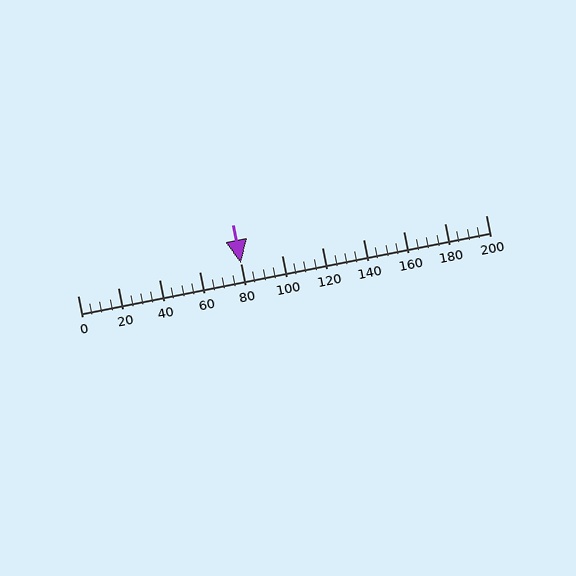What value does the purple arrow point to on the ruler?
The purple arrow points to approximately 80.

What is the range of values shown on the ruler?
The ruler shows values from 0 to 200.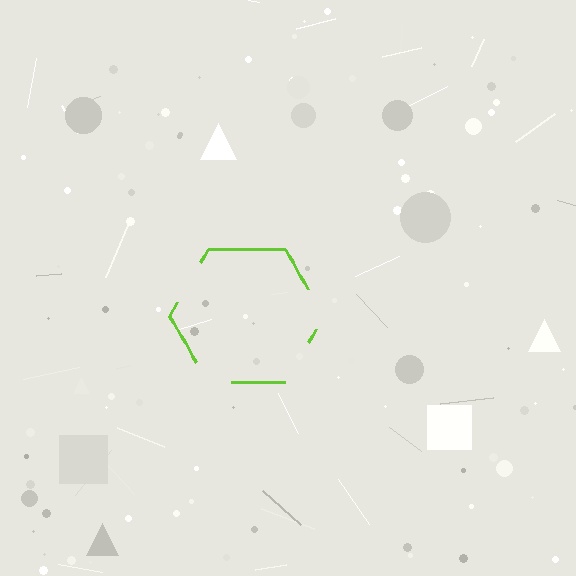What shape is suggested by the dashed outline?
The dashed outline suggests a hexagon.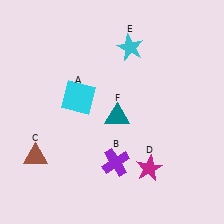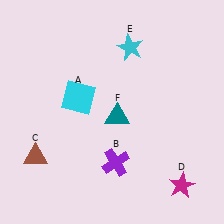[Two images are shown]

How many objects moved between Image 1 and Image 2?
1 object moved between the two images.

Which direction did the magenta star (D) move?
The magenta star (D) moved right.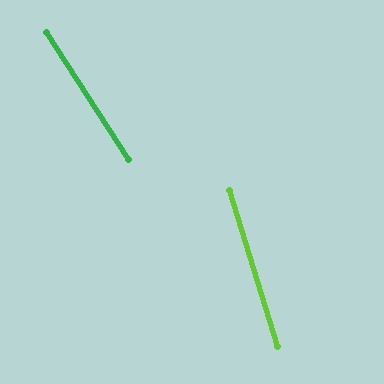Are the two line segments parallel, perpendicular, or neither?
Neither parallel nor perpendicular — they differ by about 16°.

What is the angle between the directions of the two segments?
Approximately 16 degrees.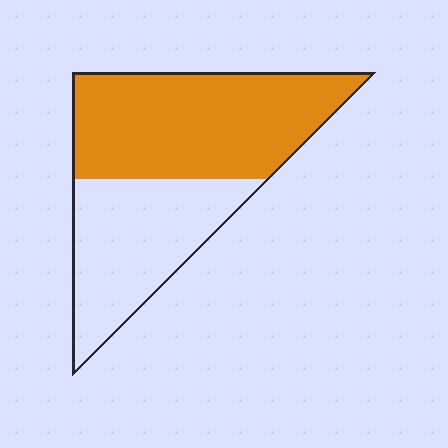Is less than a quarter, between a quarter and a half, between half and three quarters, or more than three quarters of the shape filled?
Between half and three quarters.